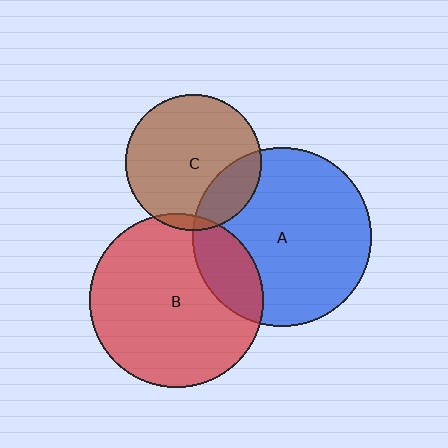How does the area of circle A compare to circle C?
Approximately 1.7 times.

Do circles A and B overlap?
Yes.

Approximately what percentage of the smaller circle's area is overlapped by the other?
Approximately 20%.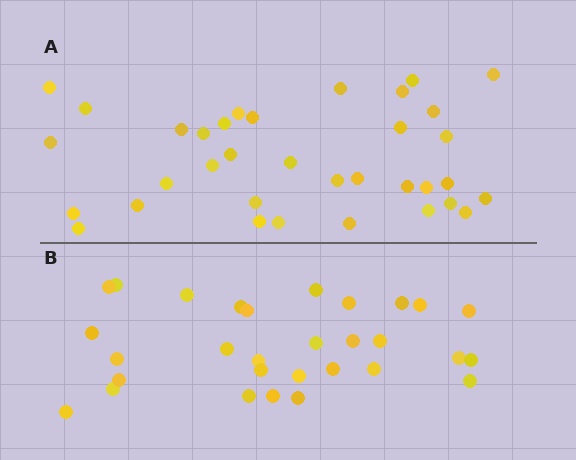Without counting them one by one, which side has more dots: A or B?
Region A (the top region) has more dots.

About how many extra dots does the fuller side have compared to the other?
Region A has about 5 more dots than region B.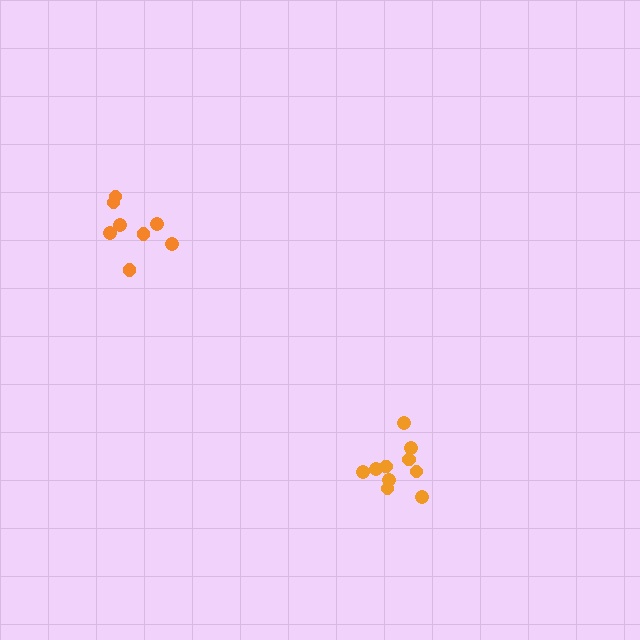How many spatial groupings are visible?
There are 2 spatial groupings.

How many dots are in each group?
Group 1: 8 dots, Group 2: 10 dots (18 total).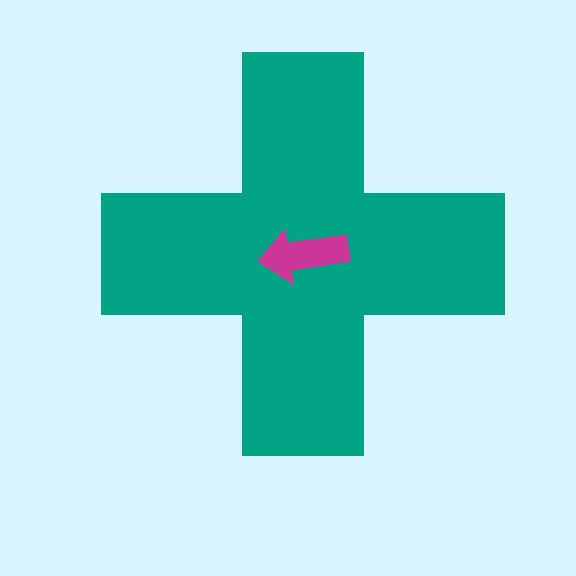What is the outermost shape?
The teal cross.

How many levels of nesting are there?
2.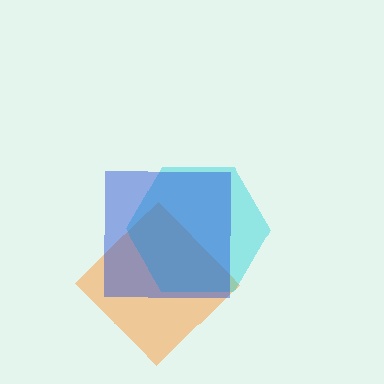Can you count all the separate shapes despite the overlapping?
Yes, there are 3 separate shapes.